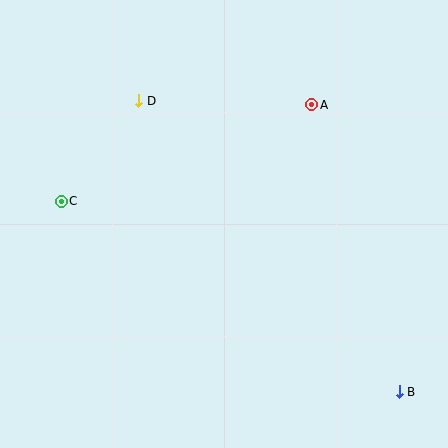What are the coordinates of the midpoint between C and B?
The midpoint between C and B is at (230, 297).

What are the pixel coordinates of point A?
Point A is at (312, 105).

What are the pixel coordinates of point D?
Point D is at (139, 101).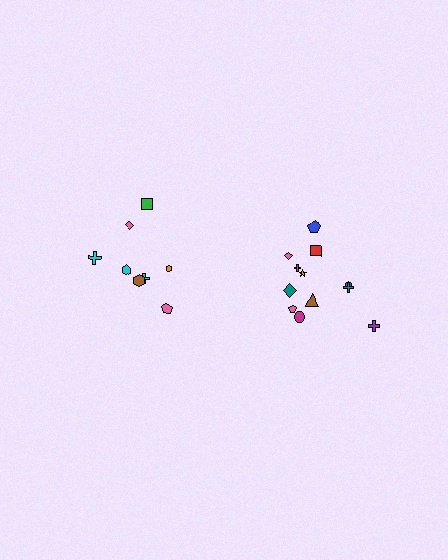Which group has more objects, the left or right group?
The right group.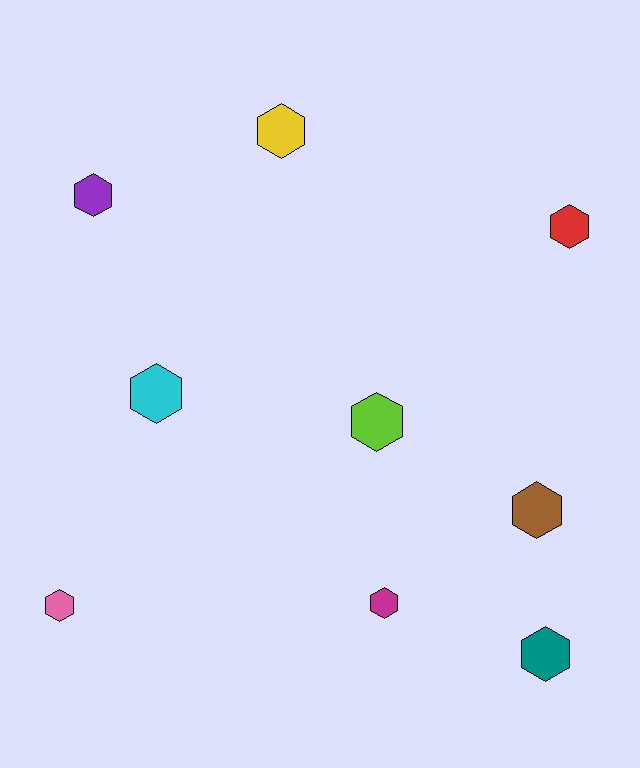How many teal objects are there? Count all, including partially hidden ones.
There is 1 teal object.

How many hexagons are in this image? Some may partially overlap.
There are 9 hexagons.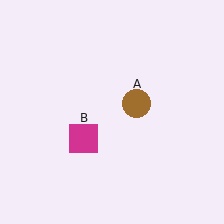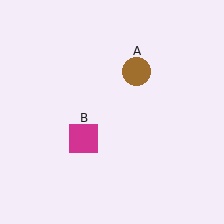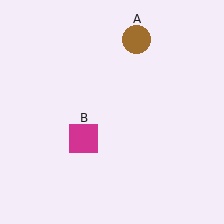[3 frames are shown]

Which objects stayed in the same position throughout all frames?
Magenta square (object B) remained stationary.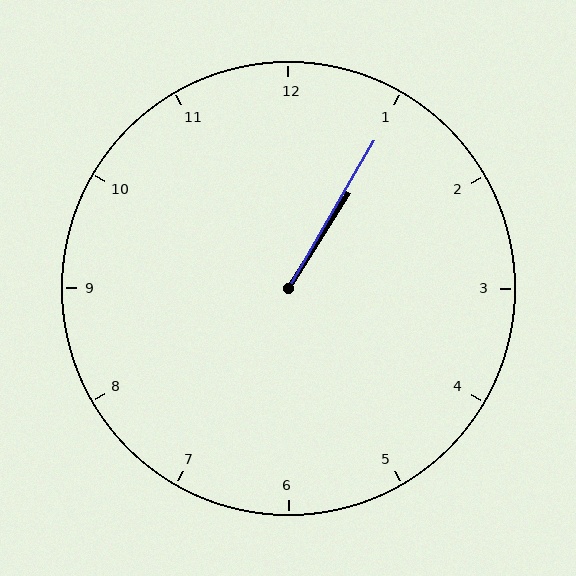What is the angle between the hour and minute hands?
Approximately 2 degrees.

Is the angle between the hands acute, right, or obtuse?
It is acute.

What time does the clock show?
1:05.